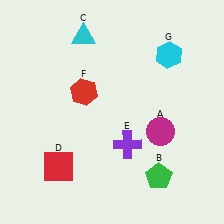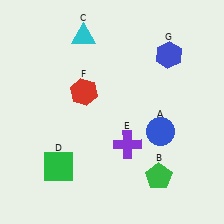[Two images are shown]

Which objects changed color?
A changed from magenta to blue. D changed from red to green. G changed from cyan to blue.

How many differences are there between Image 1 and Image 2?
There are 3 differences between the two images.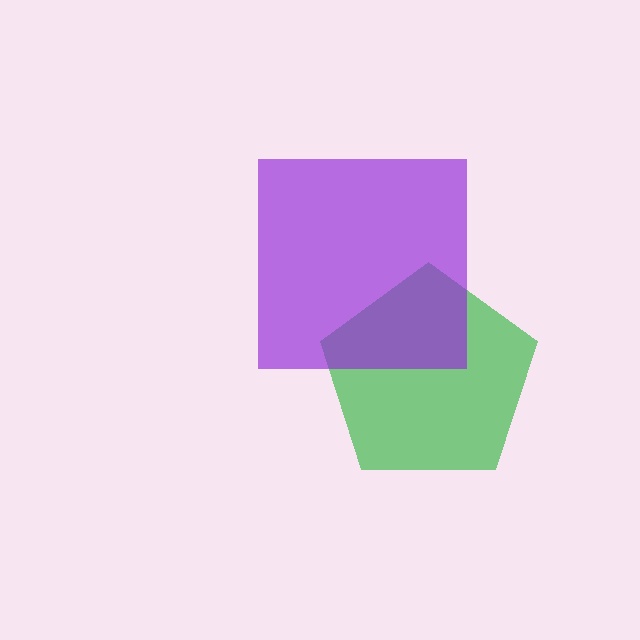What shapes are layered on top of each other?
The layered shapes are: a green pentagon, a purple square.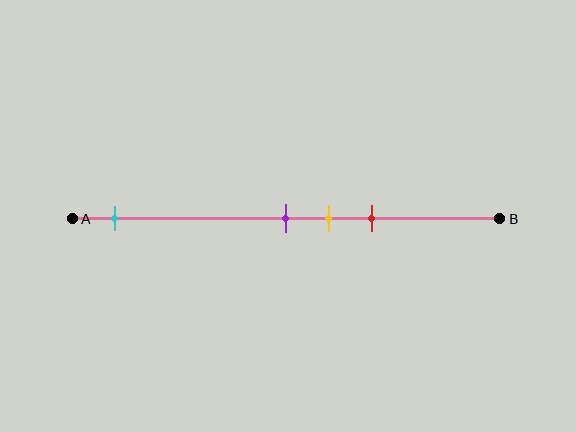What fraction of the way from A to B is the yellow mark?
The yellow mark is approximately 60% (0.6) of the way from A to B.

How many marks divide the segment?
There are 4 marks dividing the segment.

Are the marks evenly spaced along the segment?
No, the marks are not evenly spaced.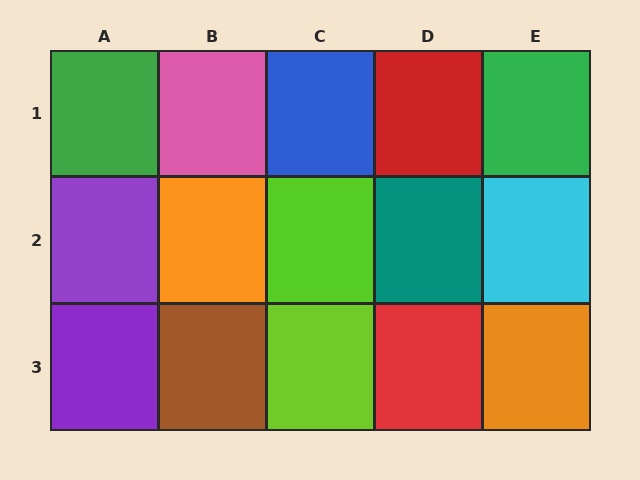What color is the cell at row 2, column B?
Orange.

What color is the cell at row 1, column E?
Green.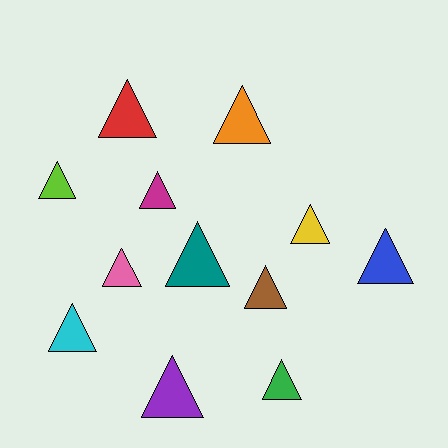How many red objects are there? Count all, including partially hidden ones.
There is 1 red object.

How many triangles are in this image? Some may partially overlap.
There are 12 triangles.